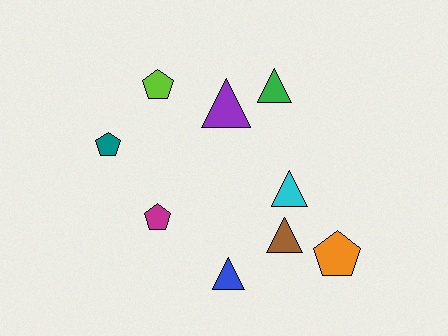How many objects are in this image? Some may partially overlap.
There are 9 objects.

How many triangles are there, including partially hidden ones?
There are 5 triangles.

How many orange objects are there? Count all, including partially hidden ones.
There is 1 orange object.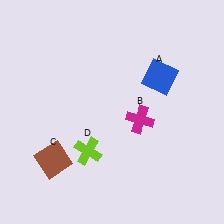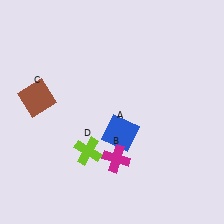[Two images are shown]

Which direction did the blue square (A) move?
The blue square (A) moved down.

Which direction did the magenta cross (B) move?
The magenta cross (B) moved down.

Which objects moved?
The objects that moved are: the blue square (A), the magenta cross (B), the brown square (C).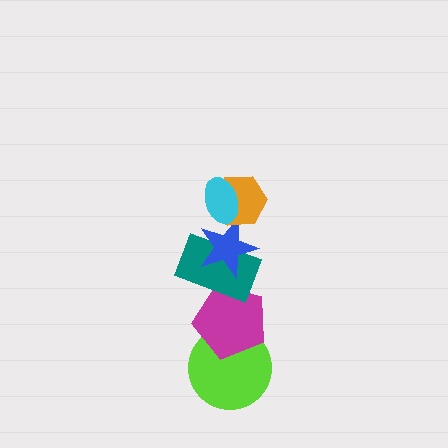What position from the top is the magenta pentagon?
The magenta pentagon is 5th from the top.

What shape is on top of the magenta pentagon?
The teal rectangle is on top of the magenta pentagon.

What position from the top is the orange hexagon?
The orange hexagon is 2nd from the top.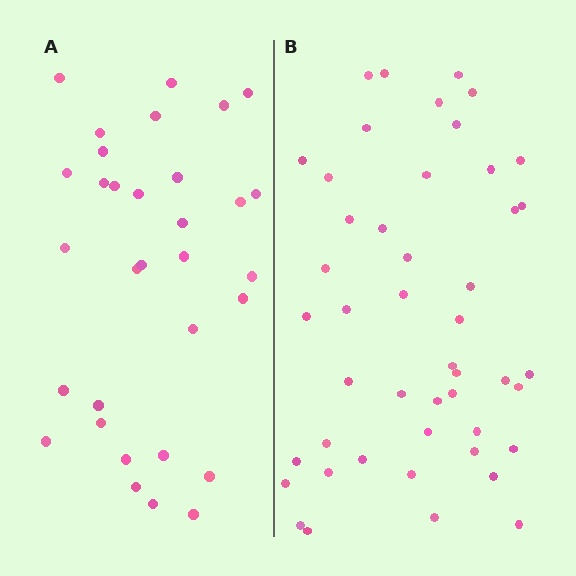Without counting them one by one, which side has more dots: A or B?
Region B (the right region) has more dots.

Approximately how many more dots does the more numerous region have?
Region B has approximately 15 more dots than region A.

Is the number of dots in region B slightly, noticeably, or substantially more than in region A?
Region B has substantially more. The ratio is roughly 1.5 to 1.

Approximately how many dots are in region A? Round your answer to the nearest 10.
About 30 dots. (The exact count is 32, which rounds to 30.)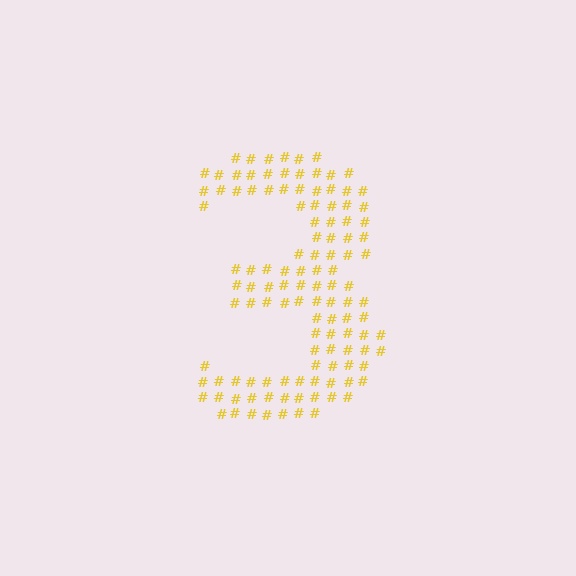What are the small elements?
The small elements are hash symbols.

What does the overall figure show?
The overall figure shows the digit 3.